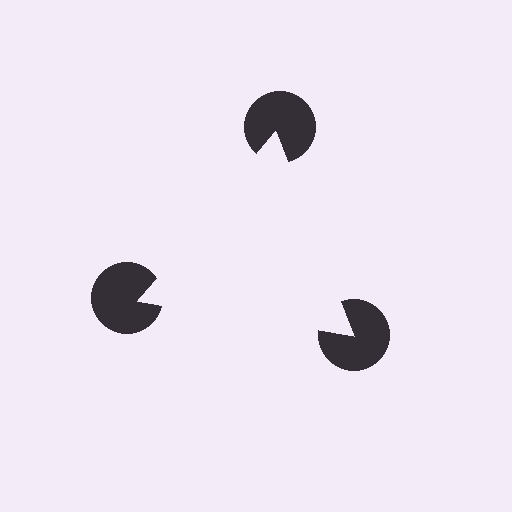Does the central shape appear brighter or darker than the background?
It typically appears slightly brighter than the background, even though no actual brightness change is drawn.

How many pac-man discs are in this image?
There are 3 — one at each vertex of the illusory triangle.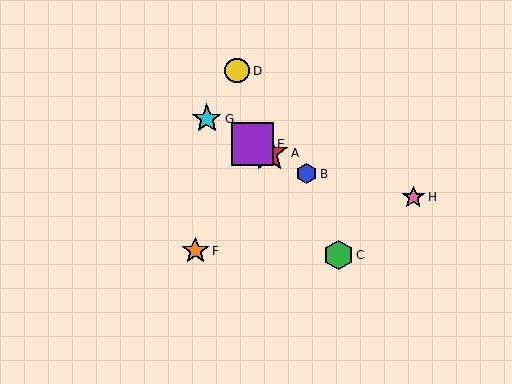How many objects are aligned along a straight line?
4 objects (A, B, E, G) are aligned along a straight line.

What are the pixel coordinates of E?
Object E is at (253, 144).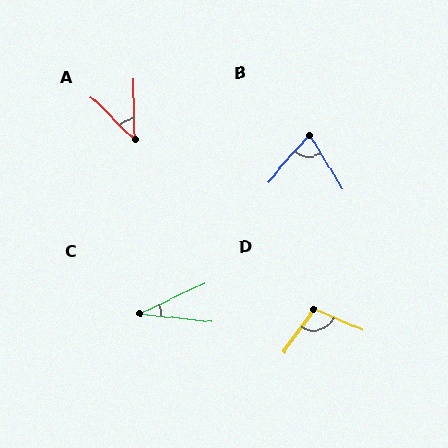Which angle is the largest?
D, at approximately 101 degrees.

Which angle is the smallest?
C, at approximately 32 degrees.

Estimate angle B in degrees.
Approximately 72 degrees.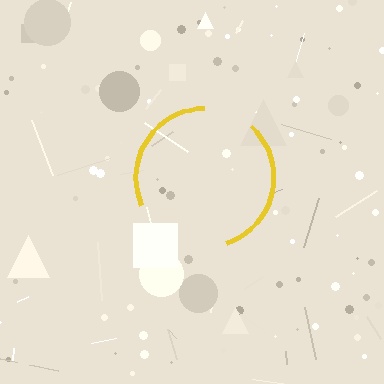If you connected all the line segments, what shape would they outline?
They would outline a circle.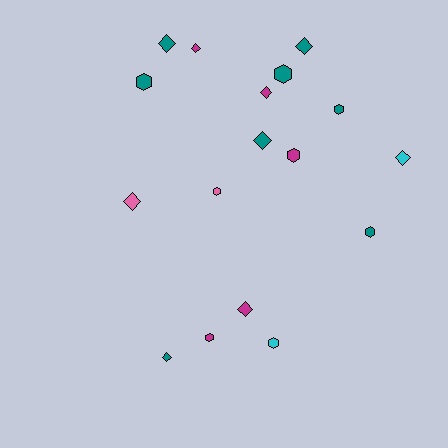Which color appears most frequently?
Teal, with 8 objects.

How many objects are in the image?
There are 17 objects.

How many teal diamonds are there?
There are 4 teal diamonds.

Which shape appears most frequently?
Diamond, with 9 objects.